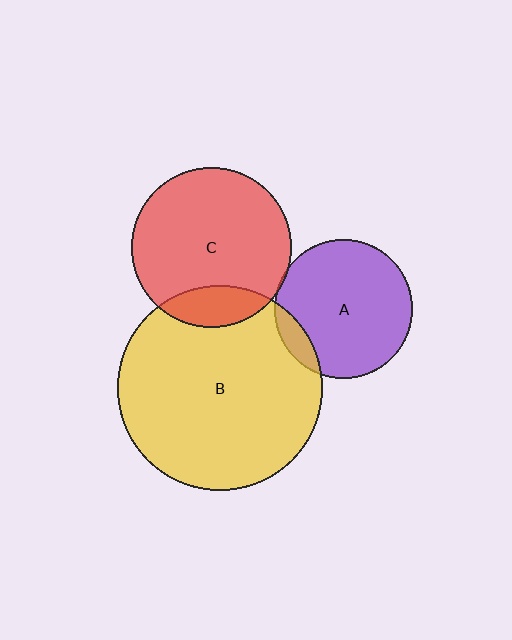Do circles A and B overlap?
Yes.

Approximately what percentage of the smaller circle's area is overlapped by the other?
Approximately 10%.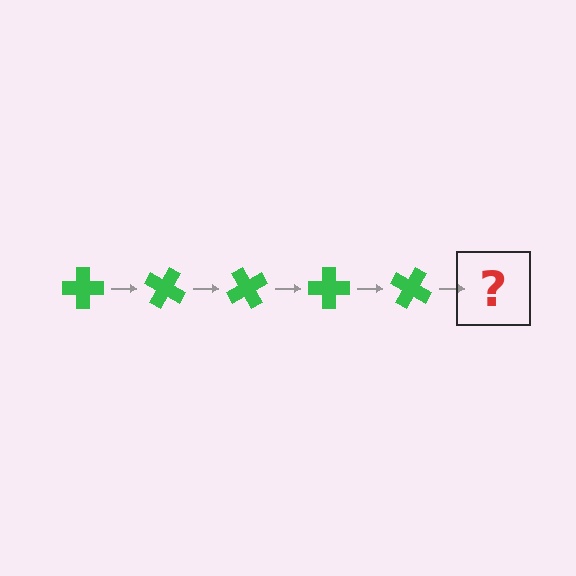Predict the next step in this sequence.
The next step is a green cross rotated 150 degrees.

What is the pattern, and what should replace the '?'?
The pattern is that the cross rotates 30 degrees each step. The '?' should be a green cross rotated 150 degrees.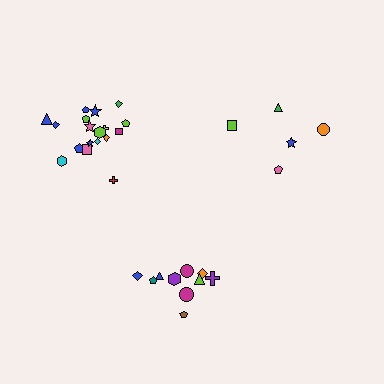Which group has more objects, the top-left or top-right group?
The top-left group.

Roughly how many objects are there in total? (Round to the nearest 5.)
Roughly 35 objects in total.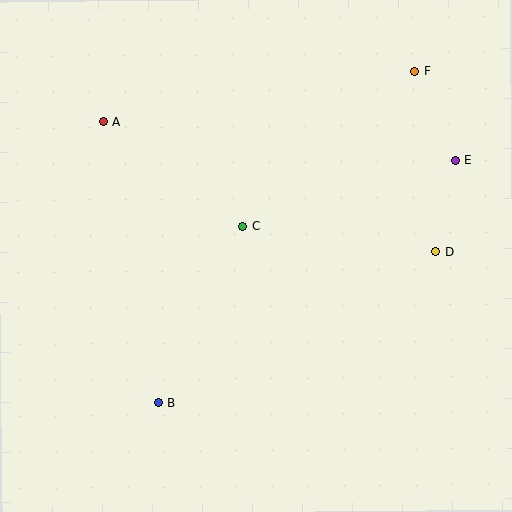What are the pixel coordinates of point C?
Point C is at (243, 226).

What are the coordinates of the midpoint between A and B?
The midpoint between A and B is at (131, 262).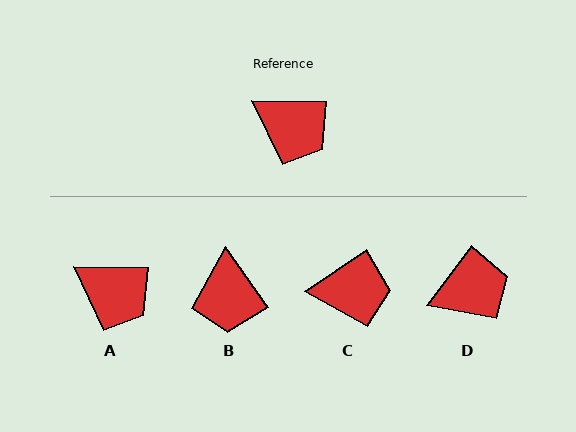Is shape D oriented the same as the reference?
No, it is off by about 54 degrees.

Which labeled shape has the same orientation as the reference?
A.